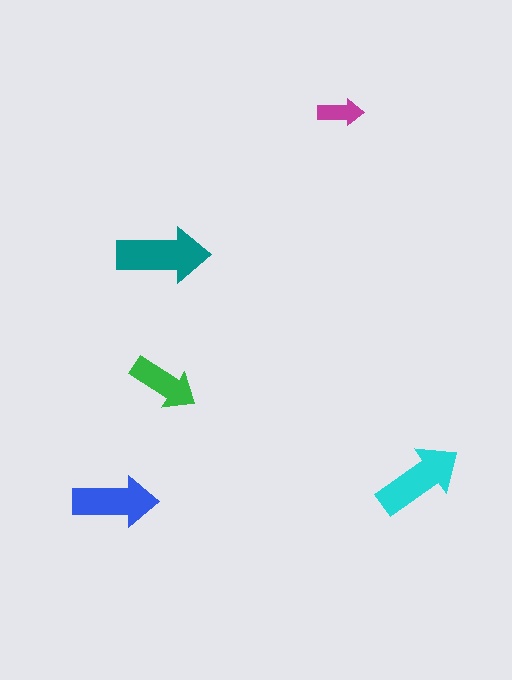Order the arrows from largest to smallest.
the teal one, the cyan one, the blue one, the green one, the magenta one.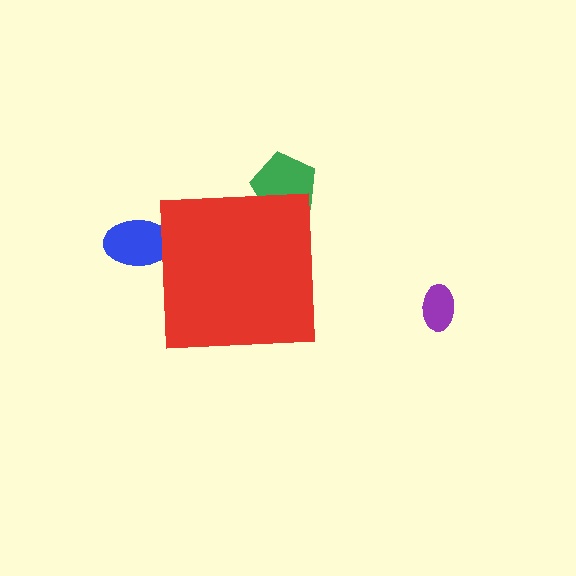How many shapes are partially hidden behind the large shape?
2 shapes are partially hidden.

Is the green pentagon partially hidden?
Yes, the green pentagon is partially hidden behind the red square.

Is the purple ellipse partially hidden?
No, the purple ellipse is fully visible.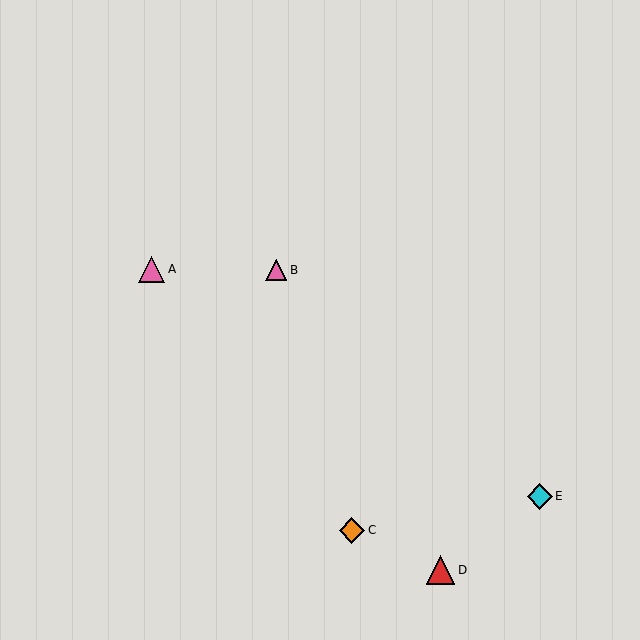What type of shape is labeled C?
Shape C is an orange diamond.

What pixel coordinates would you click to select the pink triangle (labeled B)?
Click at (276, 270) to select the pink triangle B.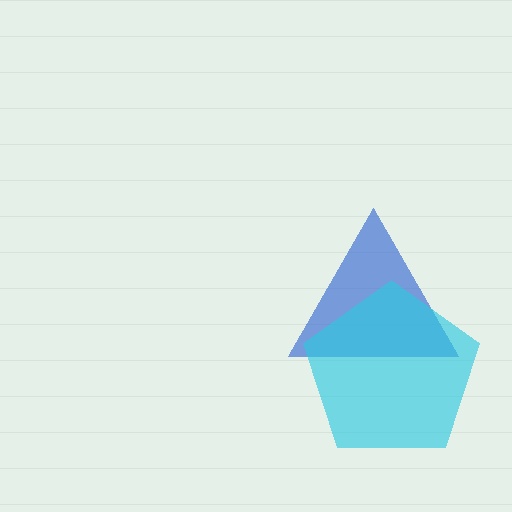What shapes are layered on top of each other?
The layered shapes are: a blue triangle, a cyan pentagon.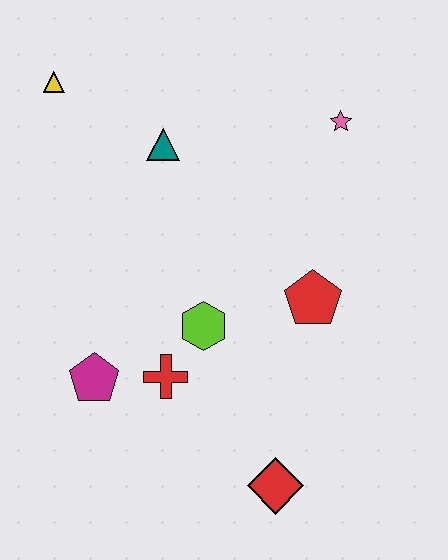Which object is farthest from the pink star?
The red diamond is farthest from the pink star.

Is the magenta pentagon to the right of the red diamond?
No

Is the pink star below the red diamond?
No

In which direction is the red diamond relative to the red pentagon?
The red diamond is below the red pentagon.